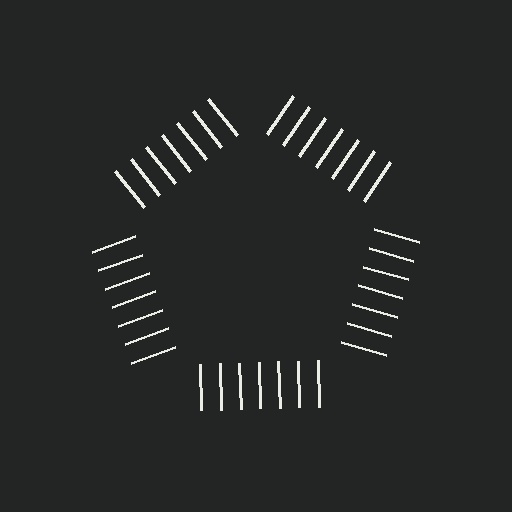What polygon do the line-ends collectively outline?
An illusory pentagon — the line segments terminate on its edges but no continuous stroke is drawn.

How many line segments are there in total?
35 — 7 along each of the 5 edges.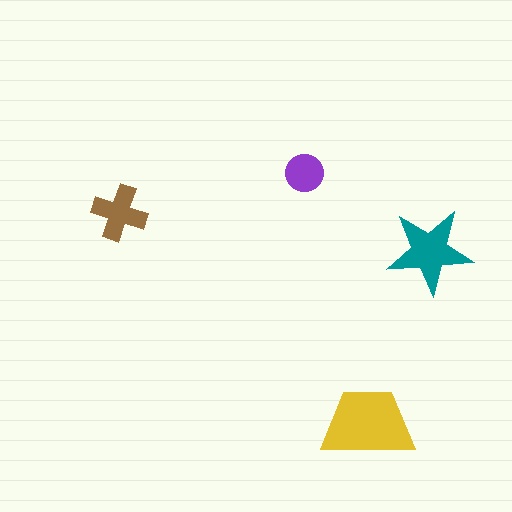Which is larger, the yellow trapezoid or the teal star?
The yellow trapezoid.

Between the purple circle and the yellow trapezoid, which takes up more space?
The yellow trapezoid.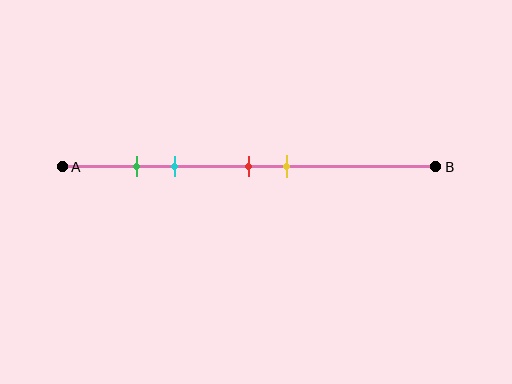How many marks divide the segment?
There are 4 marks dividing the segment.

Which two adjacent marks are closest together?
The green and cyan marks are the closest adjacent pair.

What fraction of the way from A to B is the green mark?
The green mark is approximately 20% (0.2) of the way from A to B.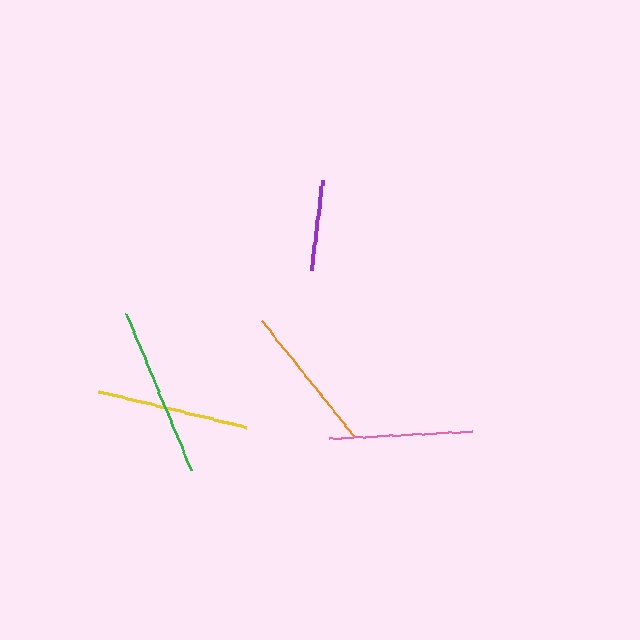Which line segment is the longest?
The green line is the longest at approximately 169 pixels.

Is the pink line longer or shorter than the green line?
The green line is longer than the pink line.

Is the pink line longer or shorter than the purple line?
The pink line is longer than the purple line.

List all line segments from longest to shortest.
From longest to shortest: green, yellow, orange, pink, purple.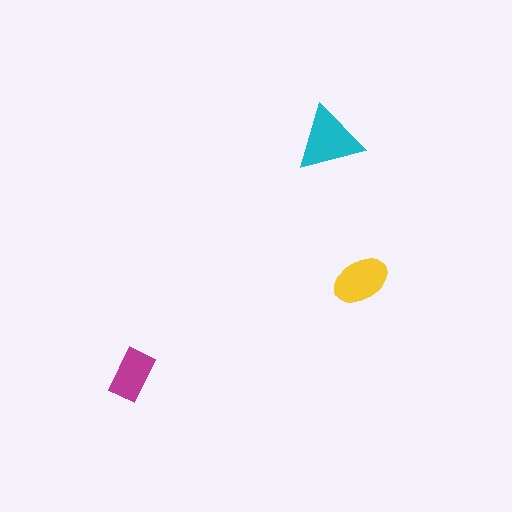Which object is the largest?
The cyan triangle.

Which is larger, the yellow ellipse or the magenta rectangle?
The yellow ellipse.